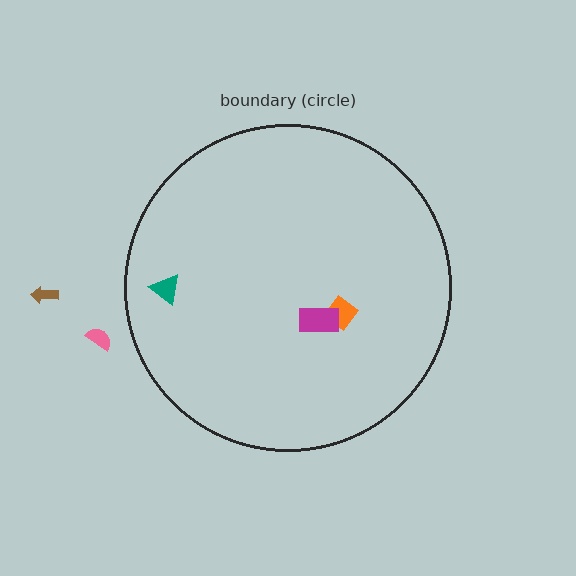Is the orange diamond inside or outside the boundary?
Inside.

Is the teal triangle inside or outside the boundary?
Inside.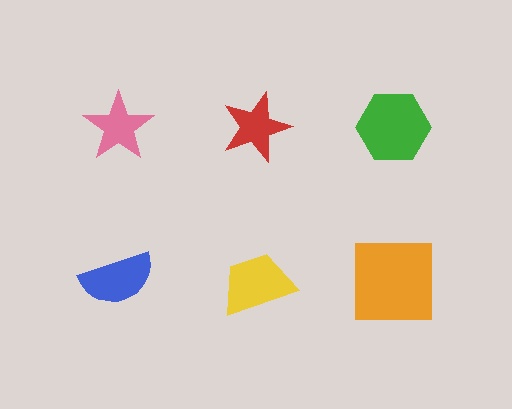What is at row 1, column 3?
A green hexagon.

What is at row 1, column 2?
A red star.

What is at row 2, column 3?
An orange square.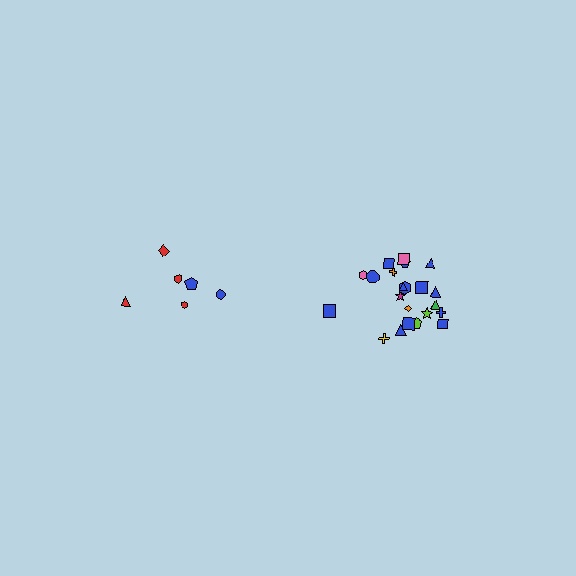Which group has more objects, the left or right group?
The right group.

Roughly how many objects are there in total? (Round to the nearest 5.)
Roughly 30 objects in total.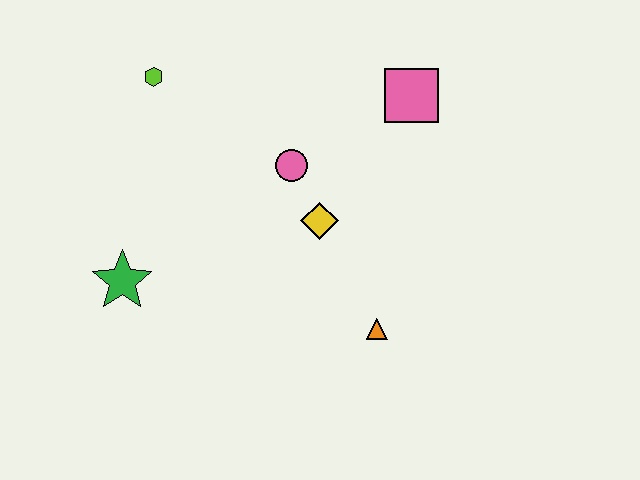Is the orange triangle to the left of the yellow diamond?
No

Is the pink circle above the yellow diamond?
Yes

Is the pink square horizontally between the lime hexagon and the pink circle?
No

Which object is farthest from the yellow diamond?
The lime hexagon is farthest from the yellow diamond.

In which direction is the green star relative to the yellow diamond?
The green star is to the left of the yellow diamond.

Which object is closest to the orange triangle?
The yellow diamond is closest to the orange triangle.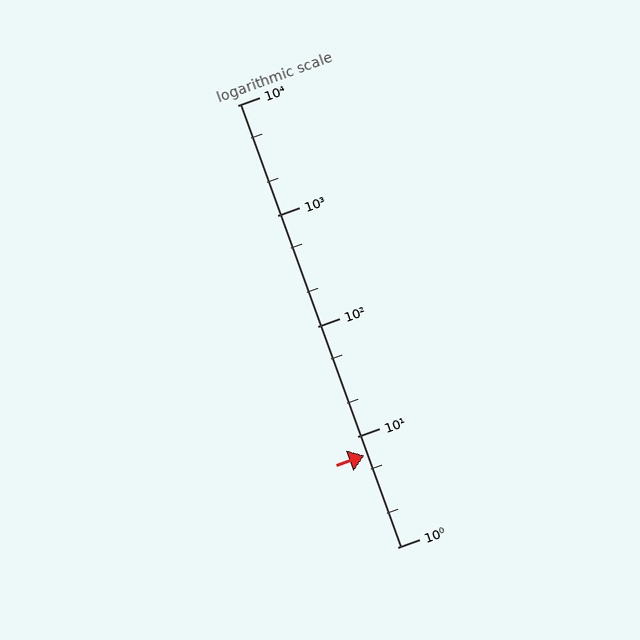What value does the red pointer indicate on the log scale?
The pointer indicates approximately 6.8.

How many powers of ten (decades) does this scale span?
The scale spans 4 decades, from 1 to 10000.